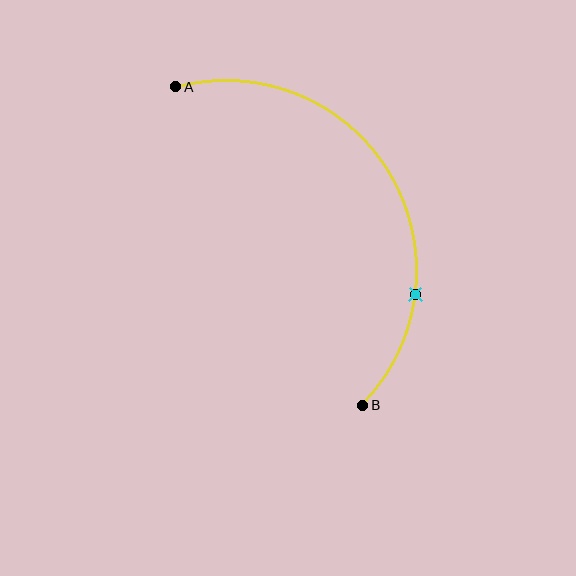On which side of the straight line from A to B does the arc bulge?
The arc bulges to the right of the straight line connecting A and B.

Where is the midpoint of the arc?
The arc midpoint is the point on the curve farthest from the straight line joining A and B. It sits to the right of that line.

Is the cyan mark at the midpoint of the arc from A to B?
No. The cyan mark lies on the arc but is closer to endpoint B. The arc midpoint would be at the point on the curve equidistant along the arc from both A and B.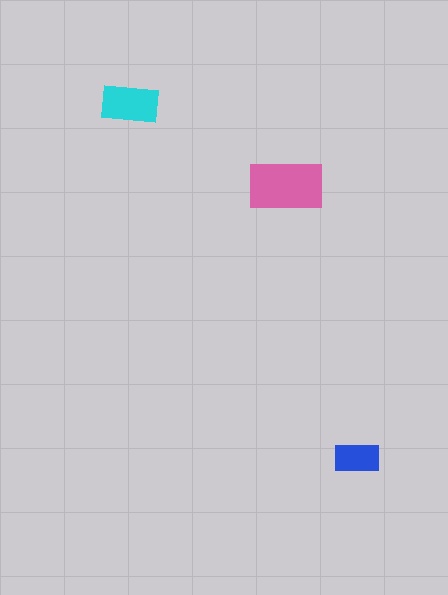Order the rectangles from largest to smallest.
the pink one, the cyan one, the blue one.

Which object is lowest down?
The blue rectangle is bottommost.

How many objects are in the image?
There are 3 objects in the image.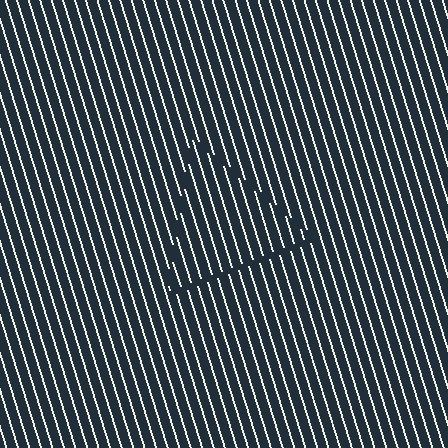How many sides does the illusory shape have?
3 sides — the line-ends trace a triangle.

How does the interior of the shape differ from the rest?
The interior of the shape contains the same grating, shifted by half a period — the contour is defined by the phase discontinuity where line-ends from the inner and outer gratings abut.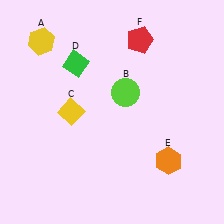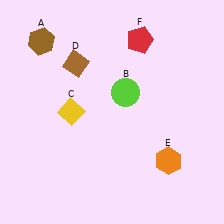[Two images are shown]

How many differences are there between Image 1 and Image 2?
There are 2 differences between the two images.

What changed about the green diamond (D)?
In Image 1, D is green. In Image 2, it changed to brown.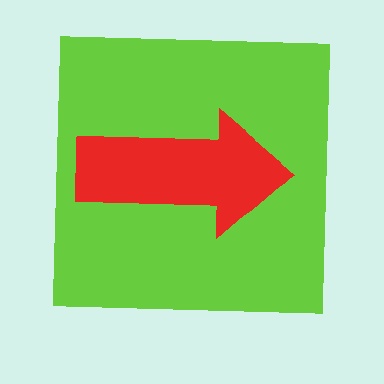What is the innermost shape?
The red arrow.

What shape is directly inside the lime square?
The red arrow.